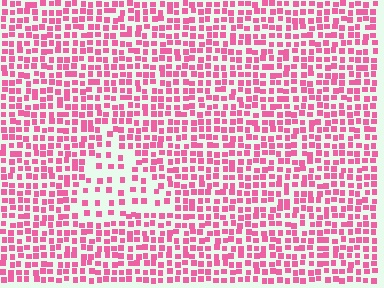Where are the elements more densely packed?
The elements are more densely packed outside the triangle boundary.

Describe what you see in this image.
The image contains small pink elements arranged at two different densities. A triangle-shaped region is visible where the elements are less densely packed than the surrounding area.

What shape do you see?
I see a triangle.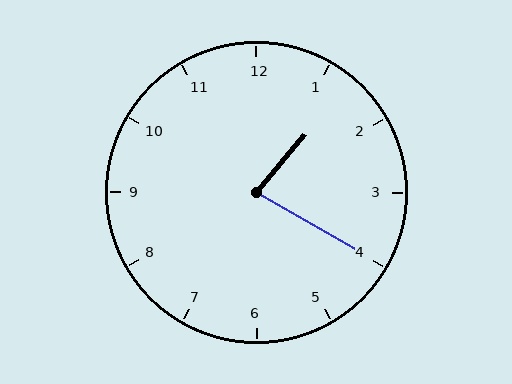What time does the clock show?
1:20.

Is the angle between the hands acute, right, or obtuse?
It is acute.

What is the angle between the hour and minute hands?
Approximately 80 degrees.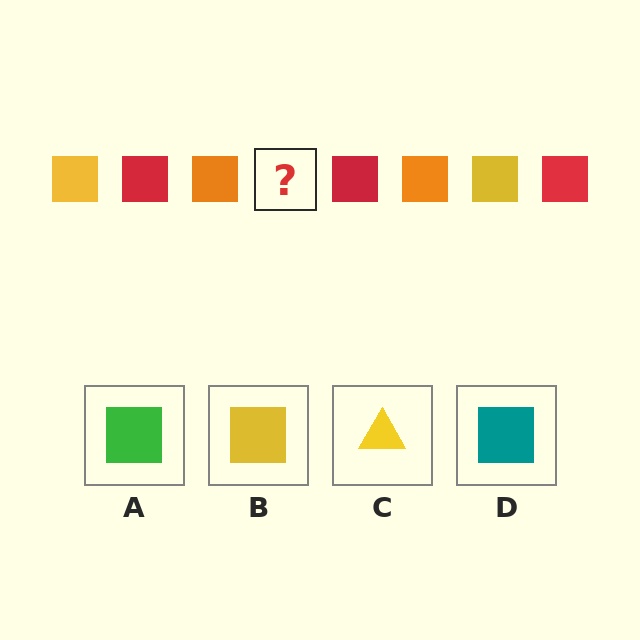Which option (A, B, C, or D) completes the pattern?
B.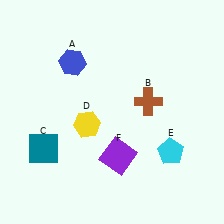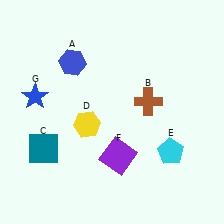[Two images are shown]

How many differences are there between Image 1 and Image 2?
There is 1 difference between the two images.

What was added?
A blue star (G) was added in Image 2.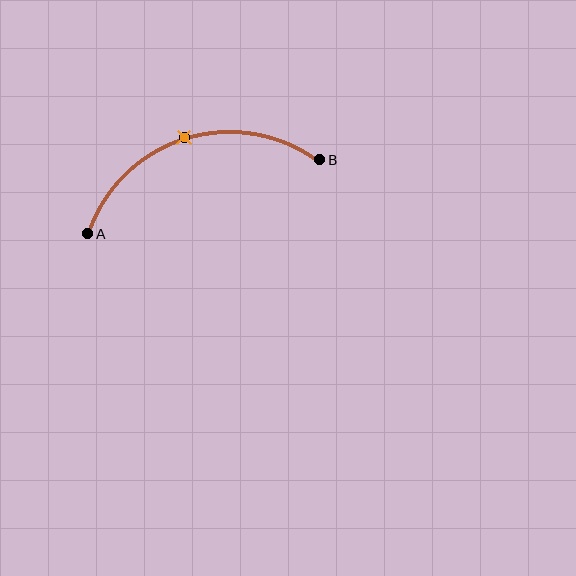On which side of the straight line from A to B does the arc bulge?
The arc bulges above the straight line connecting A and B.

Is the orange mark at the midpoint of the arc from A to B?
Yes. The orange mark lies on the arc at equal arc-length from both A and B — it is the arc midpoint.